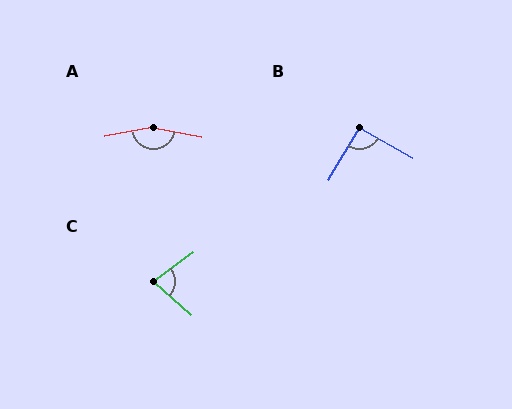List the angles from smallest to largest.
C (78°), B (91°), A (158°).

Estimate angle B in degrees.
Approximately 91 degrees.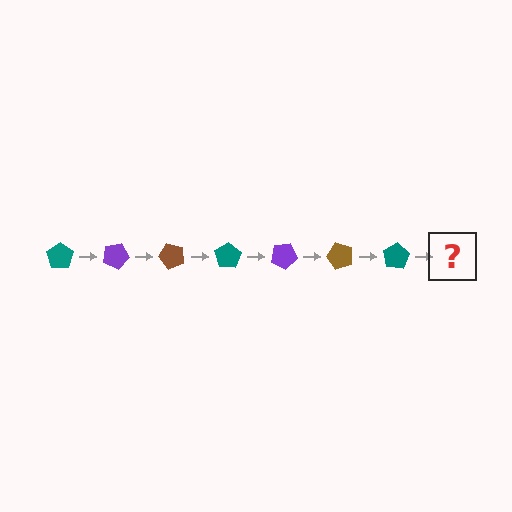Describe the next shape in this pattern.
It should be a purple pentagon, rotated 175 degrees from the start.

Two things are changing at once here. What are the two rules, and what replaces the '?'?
The two rules are that it rotates 25 degrees each step and the color cycles through teal, purple, and brown. The '?' should be a purple pentagon, rotated 175 degrees from the start.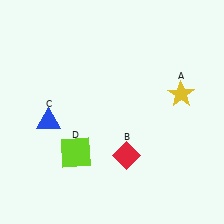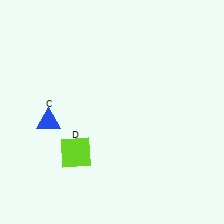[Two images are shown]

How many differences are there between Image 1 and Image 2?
There are 2 differences between the two images.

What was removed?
The yellow star (A), the red diamond (B) were removed in Image 2.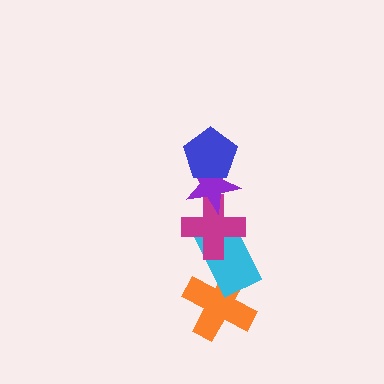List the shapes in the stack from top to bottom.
From top to bottom: the blue pentagon, the purple star, the magenta cross, the cyan rectangle, the orange cross.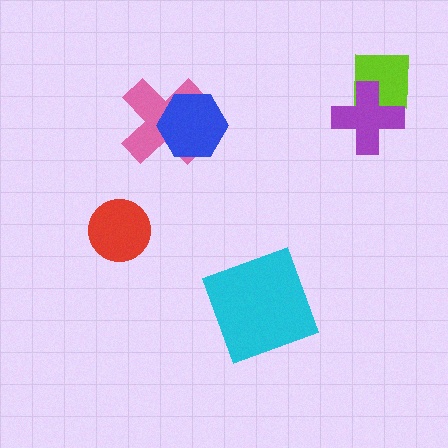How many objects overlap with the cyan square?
0 objects overlap with the cyan square.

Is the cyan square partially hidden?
No, no other shape covers it.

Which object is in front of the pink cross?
The blue hexagon is in front of the pink cross.